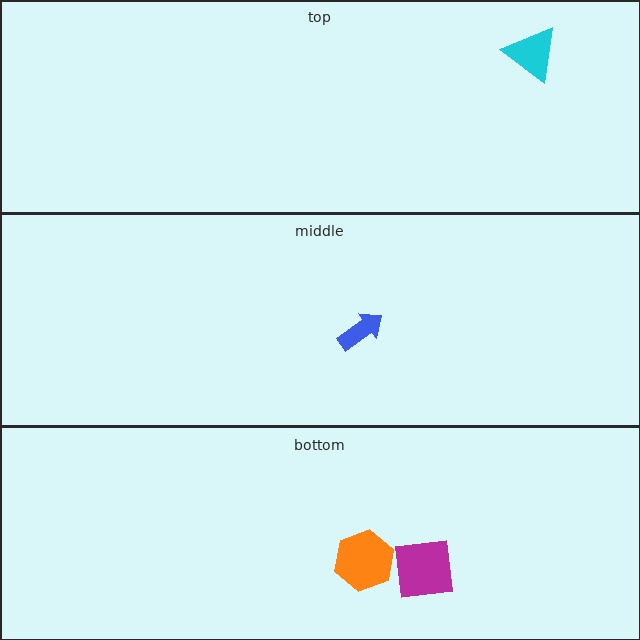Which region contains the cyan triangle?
The top region.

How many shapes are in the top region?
1.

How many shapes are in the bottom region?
2.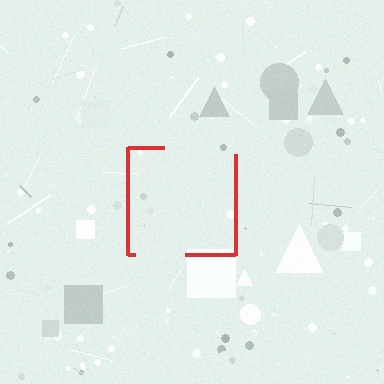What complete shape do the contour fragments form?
The contour fragments form a square.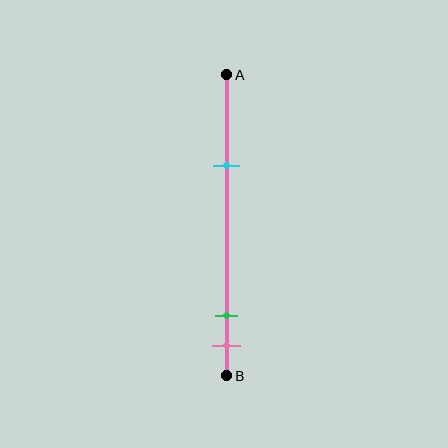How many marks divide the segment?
There are 3 marks dividing the segment.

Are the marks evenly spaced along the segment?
No, the marks are not evenly spaced.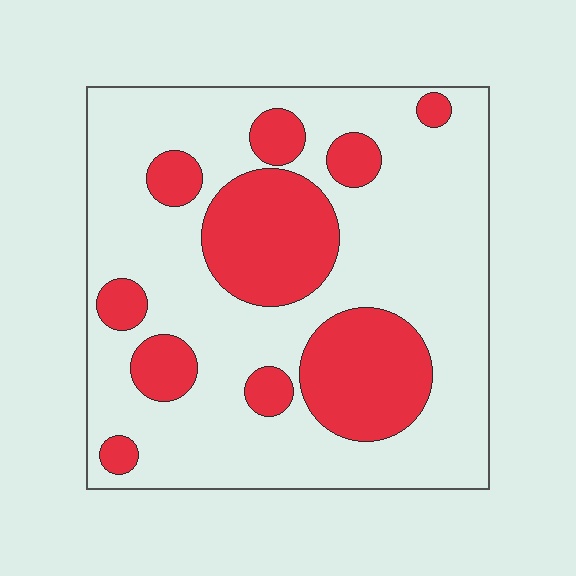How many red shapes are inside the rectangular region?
10.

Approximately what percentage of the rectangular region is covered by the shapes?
Approximately 30%.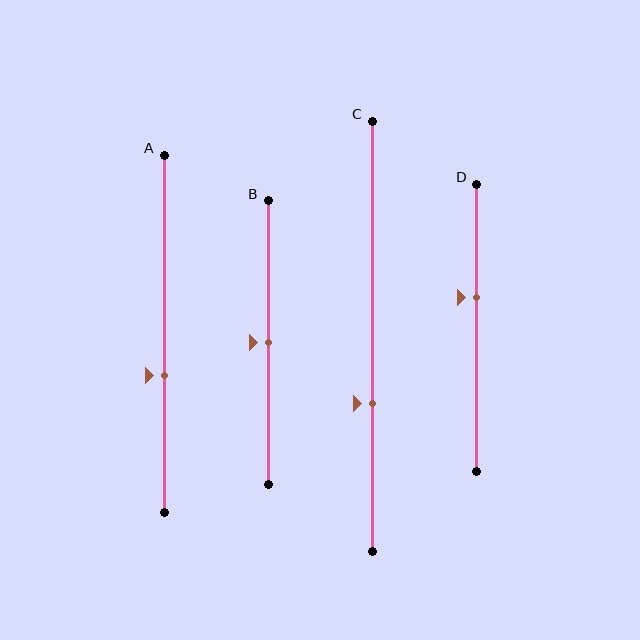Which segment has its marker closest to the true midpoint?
Segment B has its marker closest to the true midpoint.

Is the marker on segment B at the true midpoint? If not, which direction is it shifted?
Yes, the marker on segment B is at the true midpoint.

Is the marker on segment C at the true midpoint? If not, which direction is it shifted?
No, the marker on segment C is shifted downward by about 16% of the segment length.